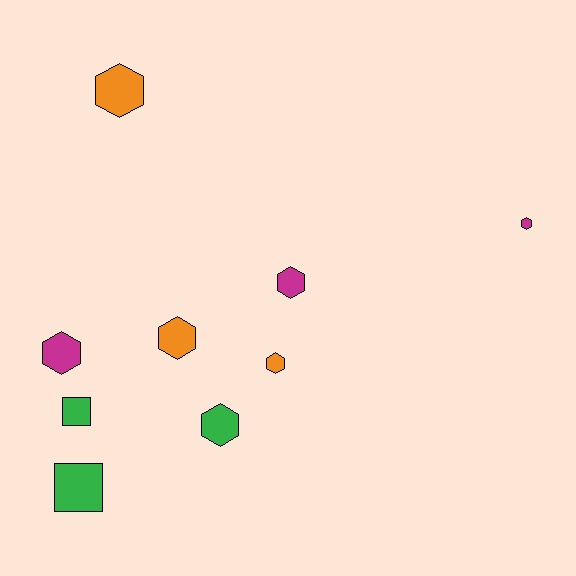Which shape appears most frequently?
Hexagon, with 7 objects.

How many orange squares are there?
There are no orange squares.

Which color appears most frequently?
Magenta, with 3 objects.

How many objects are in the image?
There are 9 objects.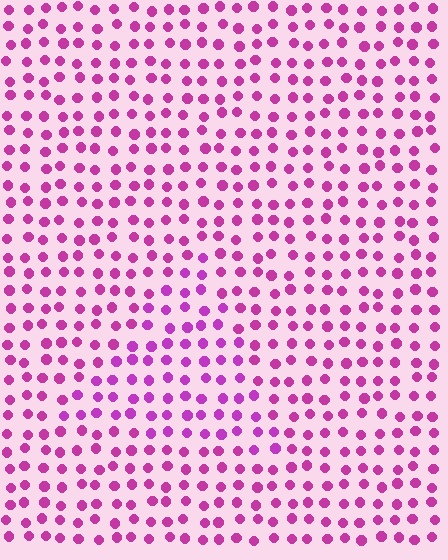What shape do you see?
I see a triangle.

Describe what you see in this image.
The image is filled with small magenta elements in a uniform arrangement. A triangle-shaped region is visible where the elements are tinted to a slightly different hue, forming a subtle color boundary.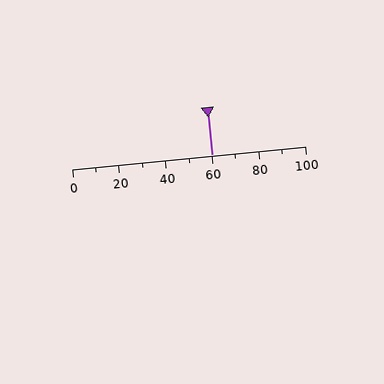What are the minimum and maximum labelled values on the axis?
The axis runs from 0 to 100.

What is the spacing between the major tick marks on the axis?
The major ticks are spaced 20 apart.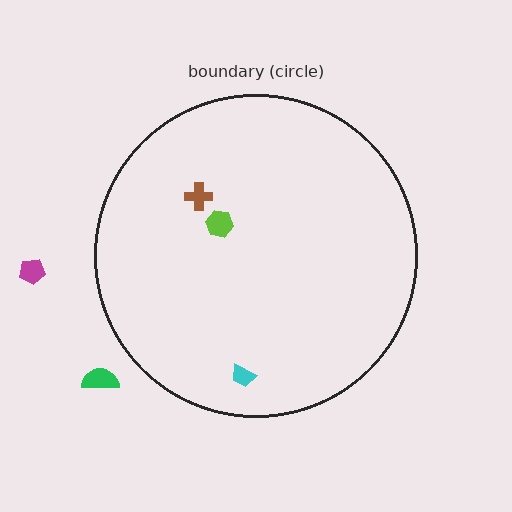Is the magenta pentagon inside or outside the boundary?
Outside.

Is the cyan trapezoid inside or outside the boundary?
Inside.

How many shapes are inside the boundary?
3 inside, 2 outside.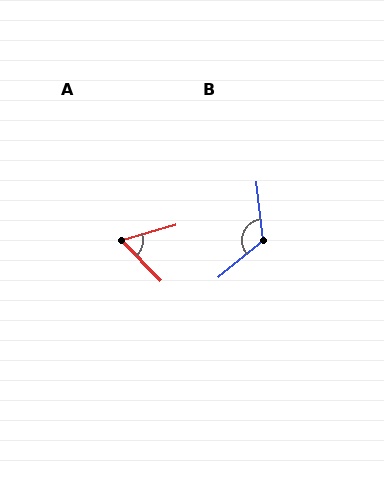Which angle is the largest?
B, at approximately 123 degrees.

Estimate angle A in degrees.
Approximately 62 degrees.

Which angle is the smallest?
A, at approximately 62 degrees.